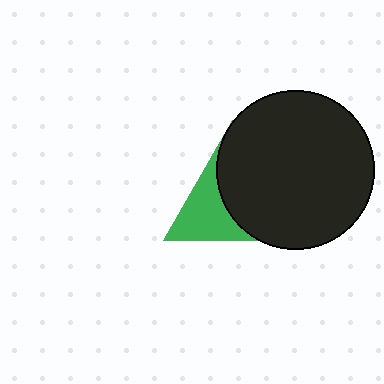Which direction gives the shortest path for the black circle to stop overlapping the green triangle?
Moving right gives the shortest separation.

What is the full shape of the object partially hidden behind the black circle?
The partially hidden object is a green triangle.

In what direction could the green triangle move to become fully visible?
The green triangle could move left. That would shift it out from behind the black circle entirely.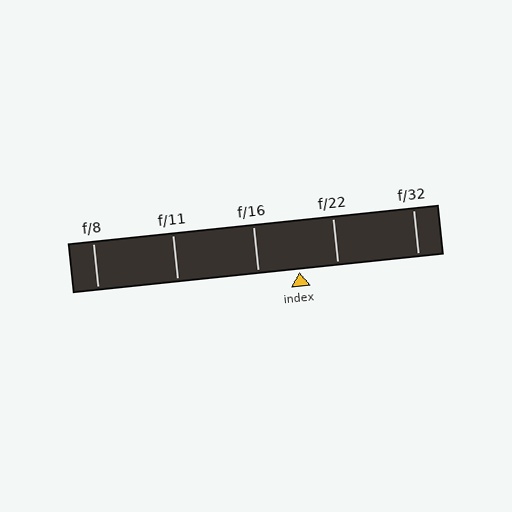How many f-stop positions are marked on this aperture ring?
There are 5 f-stop positions marked.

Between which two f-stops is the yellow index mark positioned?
The index mark is between f/16 and f/22.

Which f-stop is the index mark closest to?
The index mark is closest to f/22.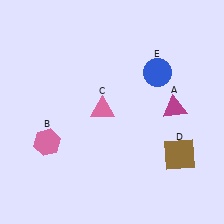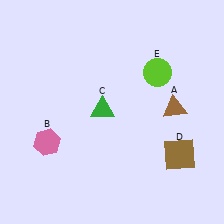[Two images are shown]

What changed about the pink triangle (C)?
In Image 1, C is pink. In Image 2, it changed to green.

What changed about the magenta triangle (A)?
In Image 1, A is magenta. In Image 2, it changed to brown.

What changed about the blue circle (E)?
In Image 1, E is blue. In Image 2, it changed to lime.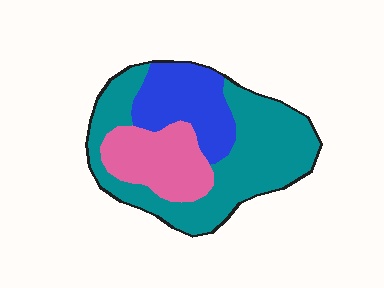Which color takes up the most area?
Teal, at roughly 55%.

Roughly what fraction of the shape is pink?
Pink covers around 25% of the shape.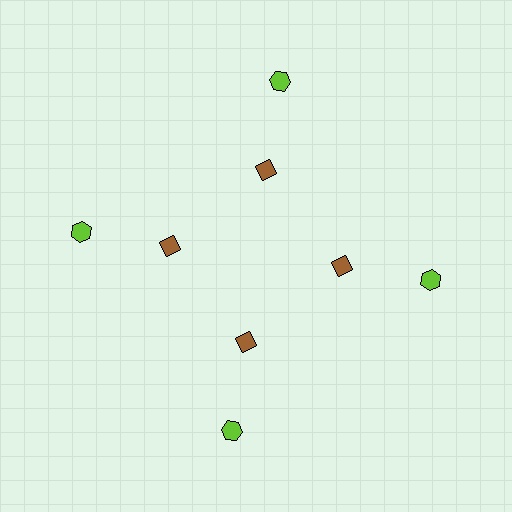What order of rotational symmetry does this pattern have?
This pattern has 4-fold rotational symmetry.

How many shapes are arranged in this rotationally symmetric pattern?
There are 8 shapes, arranged in 4 groups of 2.